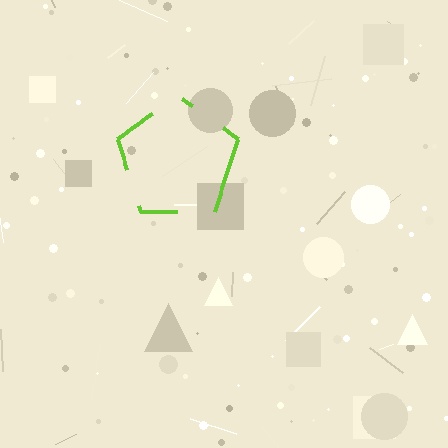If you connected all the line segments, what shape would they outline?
They would outline a pentagon.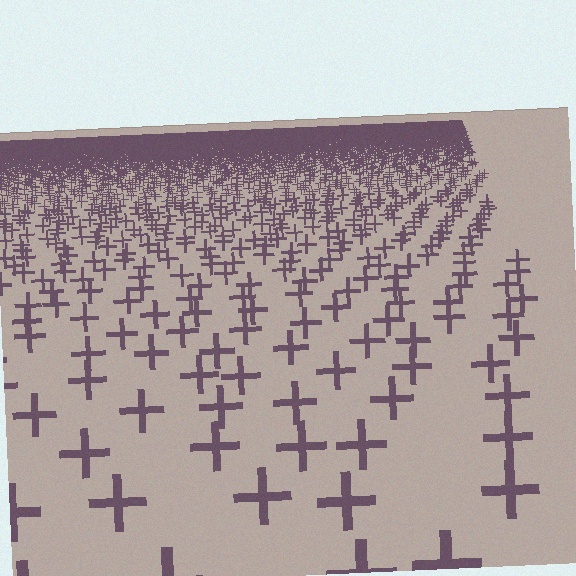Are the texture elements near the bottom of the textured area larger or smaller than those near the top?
Larger. Near the bottom, elements are closer to the viewer and appear at a bigger on-screen size.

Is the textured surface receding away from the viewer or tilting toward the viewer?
The surface is receding away from the viewer. Texture elements get smaller and denser toward the top.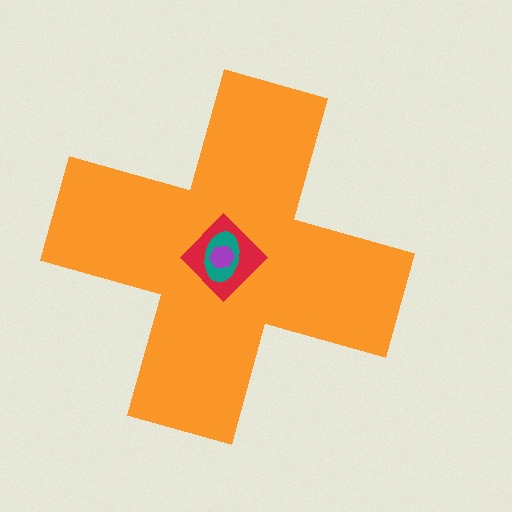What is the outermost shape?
The orange cross.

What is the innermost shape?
The purple hexagon.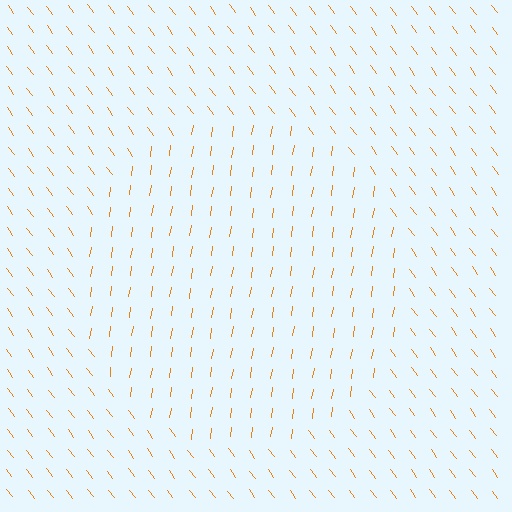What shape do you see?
I see a circle.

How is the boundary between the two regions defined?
The boundary is defined purely by a change in line orientation (approximately 45 degrees difference). All lines are the same color and thickness.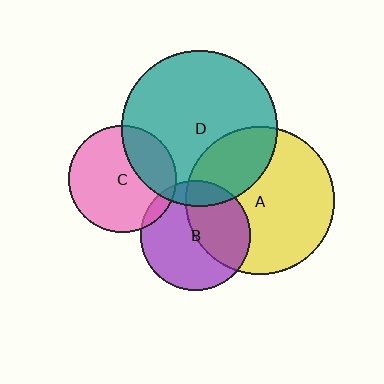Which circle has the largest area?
Circle D (teal).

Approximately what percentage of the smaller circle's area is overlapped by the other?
Approximately 30%.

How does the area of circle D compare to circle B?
Approximately 2.0 times.